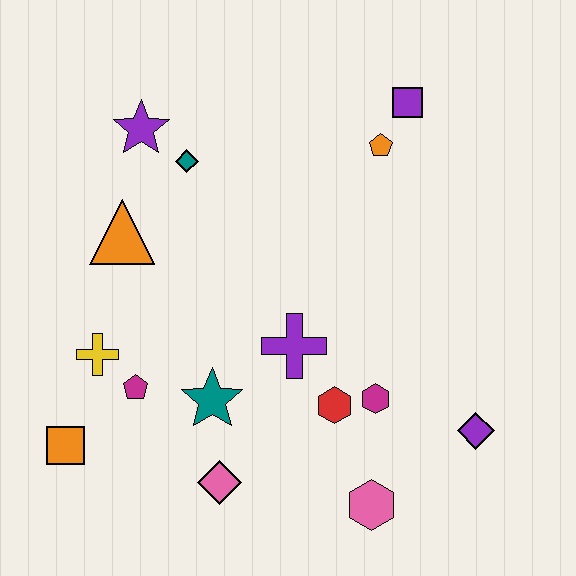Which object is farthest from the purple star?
The purple diamond is farthest from the purple star.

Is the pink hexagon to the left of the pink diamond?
No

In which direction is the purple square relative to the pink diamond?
The purple square is above the pink diamond.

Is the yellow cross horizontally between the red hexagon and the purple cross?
No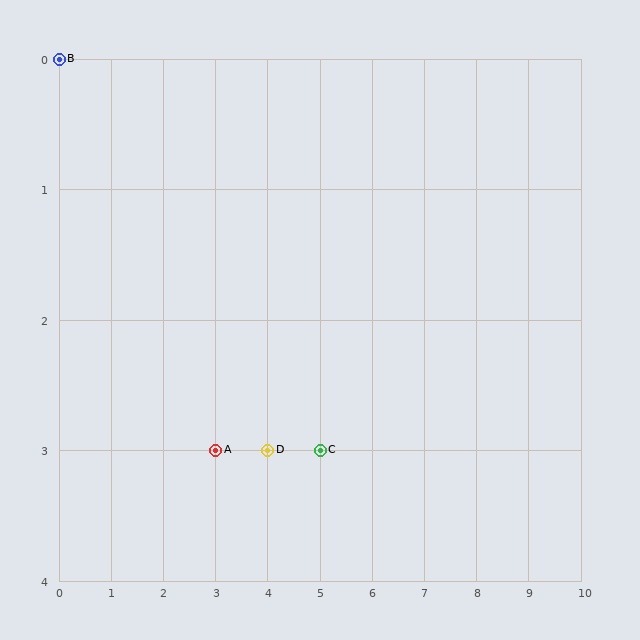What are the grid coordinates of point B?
Point B is at grid coordinates (0, 0).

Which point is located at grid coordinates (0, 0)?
Point B is at (0, 0).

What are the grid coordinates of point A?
Point A is at grid coordinates (3, 3).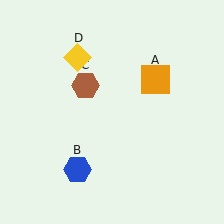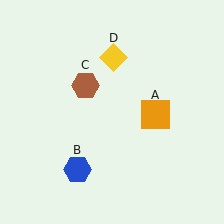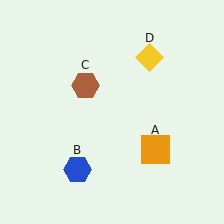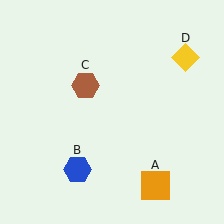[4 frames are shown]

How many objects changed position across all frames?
2 objects changed position: orange square (object A), yellow diamond (object D).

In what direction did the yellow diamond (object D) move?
The yellow diamond (object D) moved right.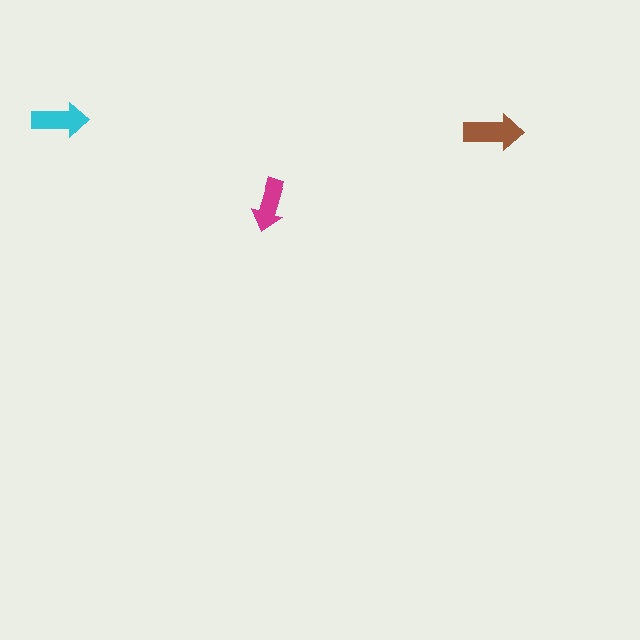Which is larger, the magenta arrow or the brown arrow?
The brown one.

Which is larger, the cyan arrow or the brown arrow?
The brown one.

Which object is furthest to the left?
The cyan arrow is leftmost.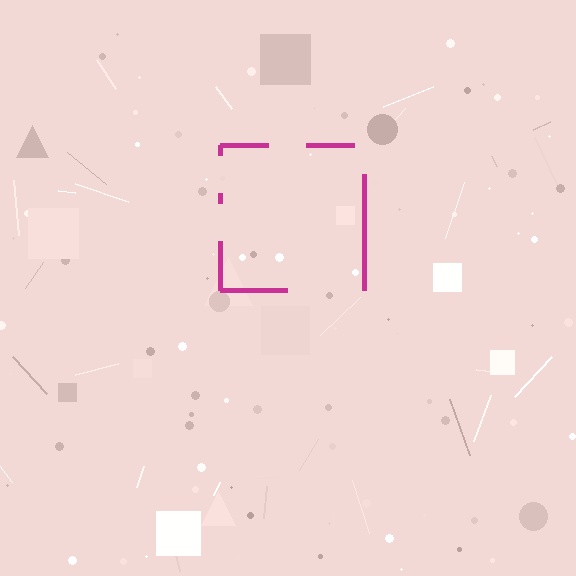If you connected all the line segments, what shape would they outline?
They would outline a square.